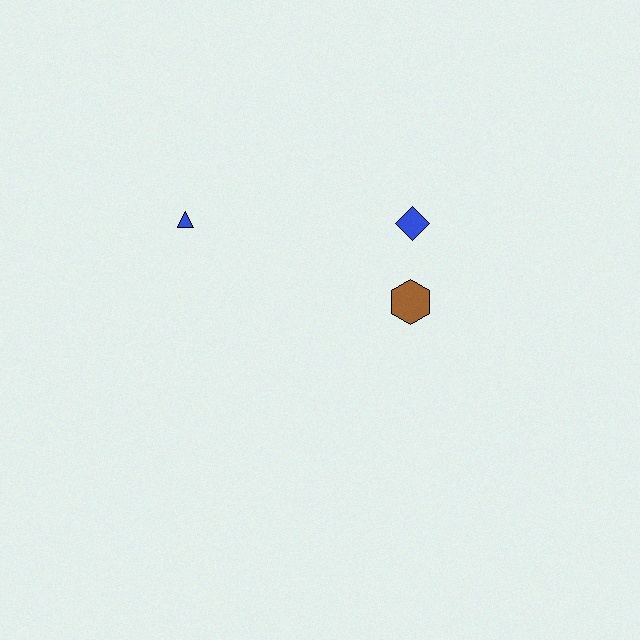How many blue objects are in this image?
There are 2 blue objects.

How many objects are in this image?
There are 3 objects.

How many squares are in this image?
There are no squares.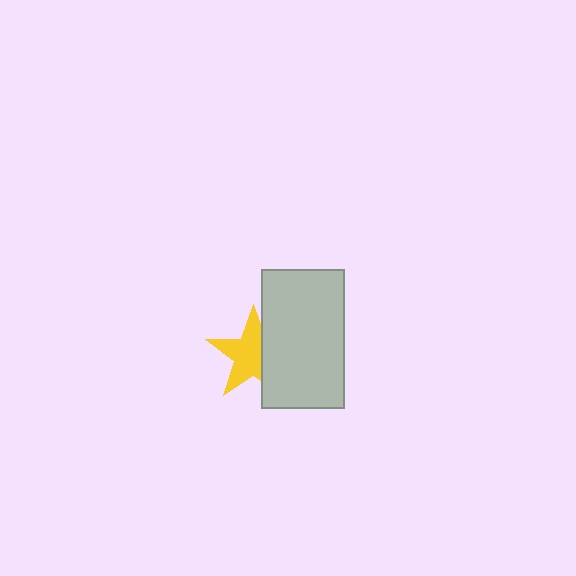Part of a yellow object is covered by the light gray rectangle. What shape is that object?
It is a star.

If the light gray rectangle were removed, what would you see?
You would see the complete yellow star.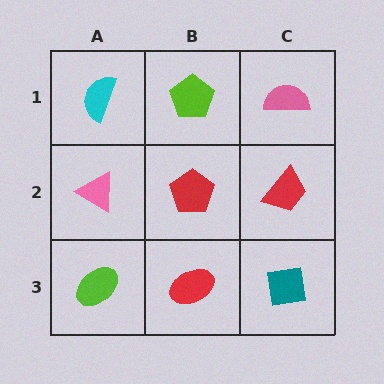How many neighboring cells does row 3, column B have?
3.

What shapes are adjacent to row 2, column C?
A pink semicircle (row 1, column C), a teal square (row 3, column C), a red pentagon (row 2, column B).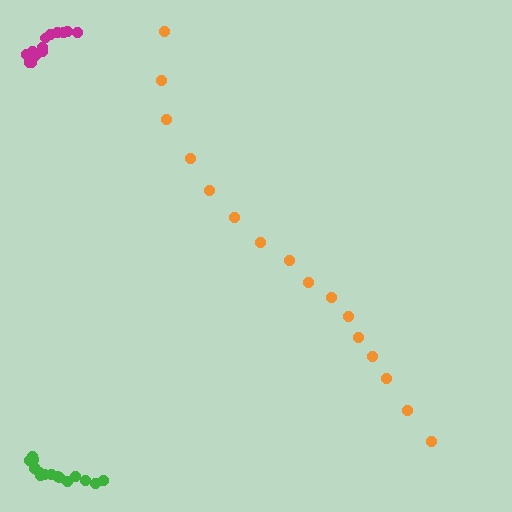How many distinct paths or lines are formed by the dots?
There are 3 distinct paths.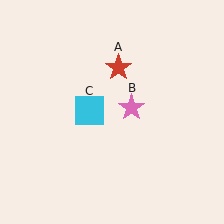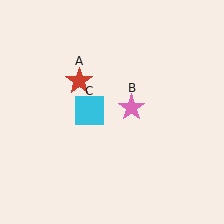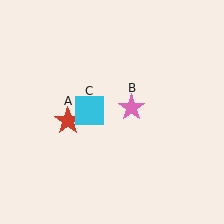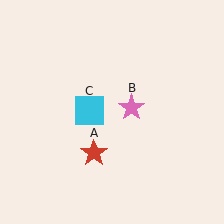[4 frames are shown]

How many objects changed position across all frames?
1 object changed position: red star (object A).